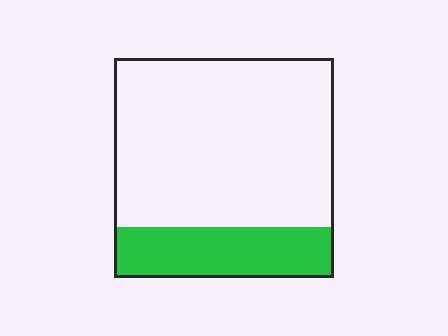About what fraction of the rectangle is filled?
About one quarter (1/4).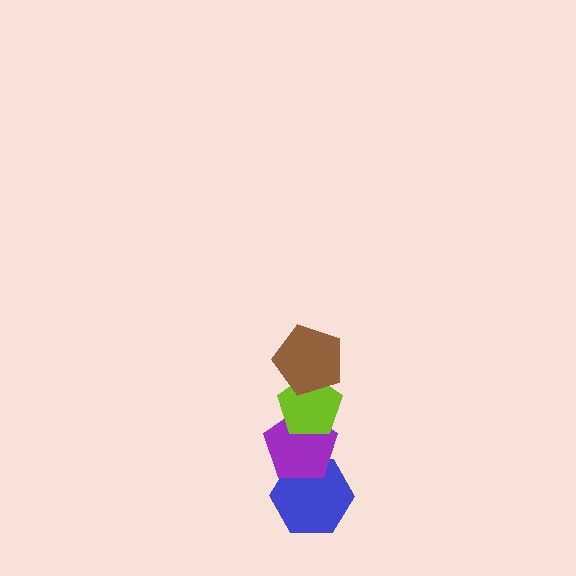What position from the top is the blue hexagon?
The blue hexagon is 4th from the top.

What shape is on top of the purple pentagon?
The lime pentagon is on top of the purple pentagon.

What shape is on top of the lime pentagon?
The brown pentagon is on top of the lime pentagon.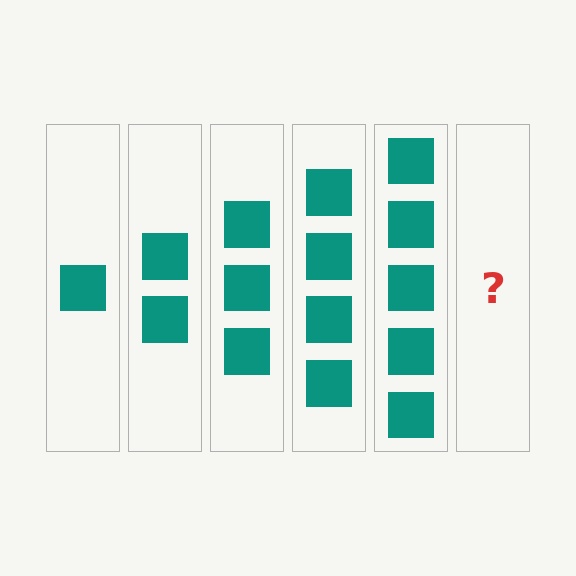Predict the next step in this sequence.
The next step is 6 squares.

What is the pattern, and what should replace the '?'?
The pattern is that each step adds one more square. The '?' should be 6 squares.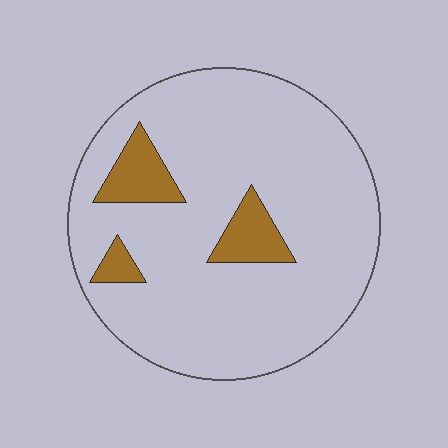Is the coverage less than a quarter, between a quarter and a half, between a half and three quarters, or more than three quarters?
Less than a quarter.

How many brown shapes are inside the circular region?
3.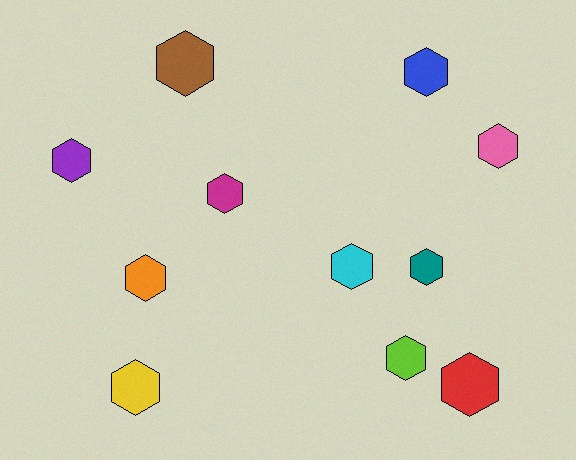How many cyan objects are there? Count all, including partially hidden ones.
There is 1 cyan object.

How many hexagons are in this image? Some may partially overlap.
There are 11 hexagons.